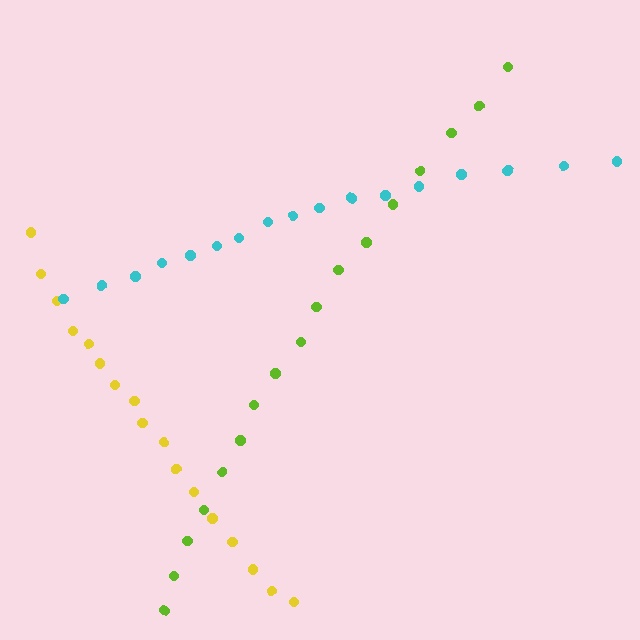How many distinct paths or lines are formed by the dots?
There are 3 distinct paths.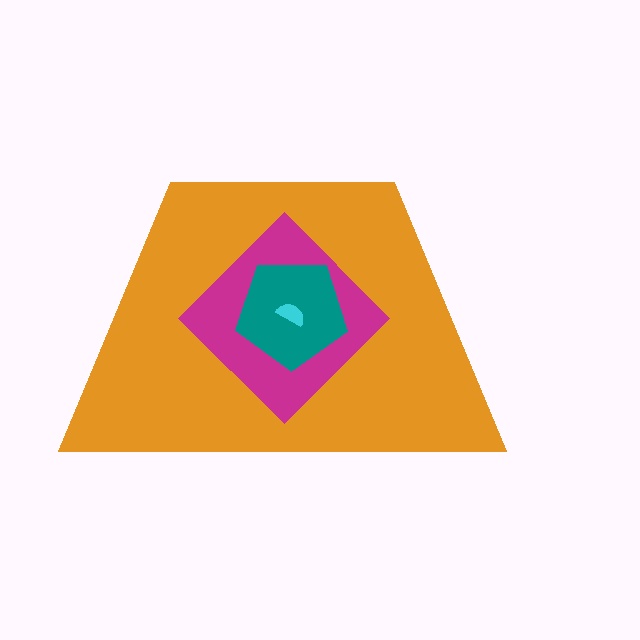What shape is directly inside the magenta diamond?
The teal pentagon.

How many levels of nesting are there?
4.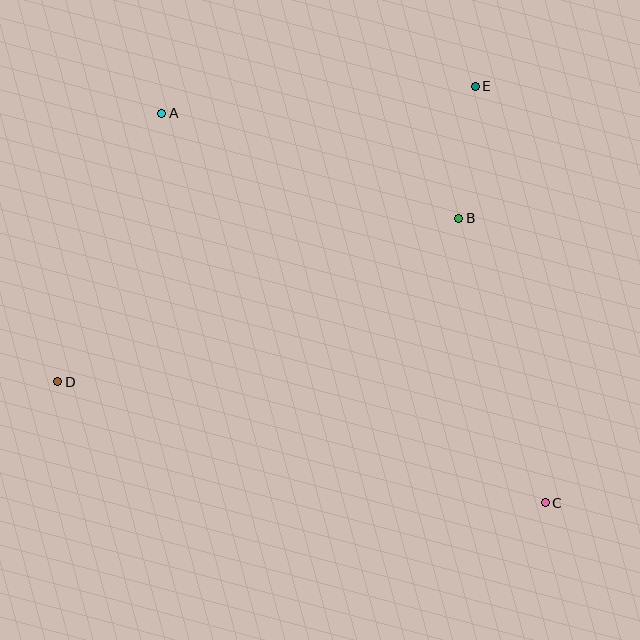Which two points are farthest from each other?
Points A and C are farthest from each other.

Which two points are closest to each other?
Points B and E are closest to each other.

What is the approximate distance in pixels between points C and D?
The distance between C and D is approximately 502 pixels.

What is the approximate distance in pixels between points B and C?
The distance between B and C is approximately 297 pixels.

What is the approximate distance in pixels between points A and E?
The distance between A and E is approximately 315 pixels.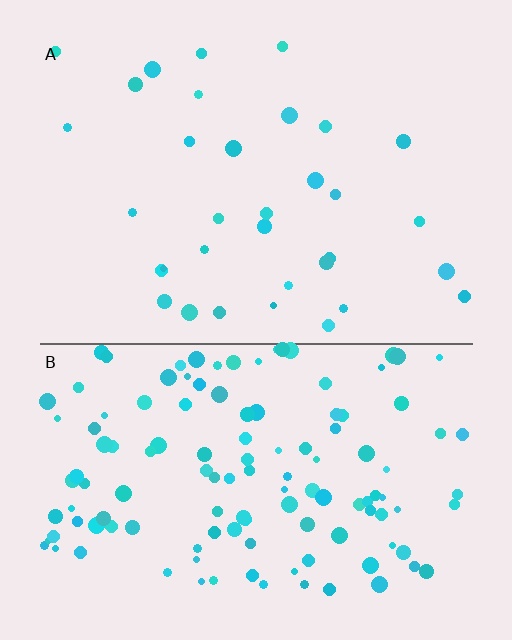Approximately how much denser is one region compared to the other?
Approximately 3.8× — region B over region A.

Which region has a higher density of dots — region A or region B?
B (the bottom).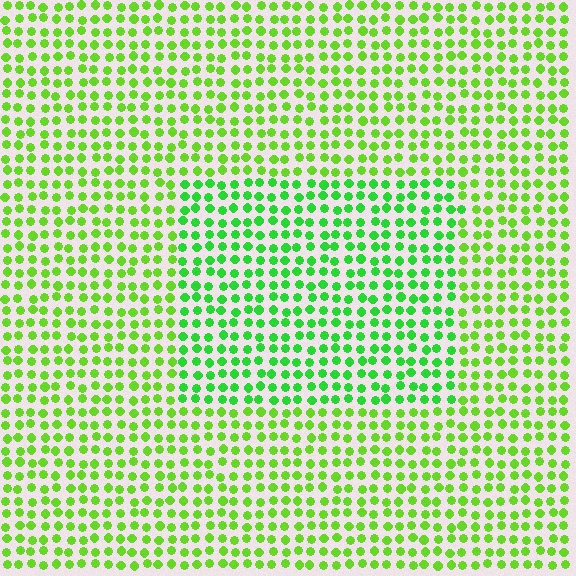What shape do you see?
I see a rectangle.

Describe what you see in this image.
The image is filled with small lime elements in a uniform arrangement. A rectangle-shaped region is visible where the elements are tinted to a slightly different hue, forming a subtle color boundary.